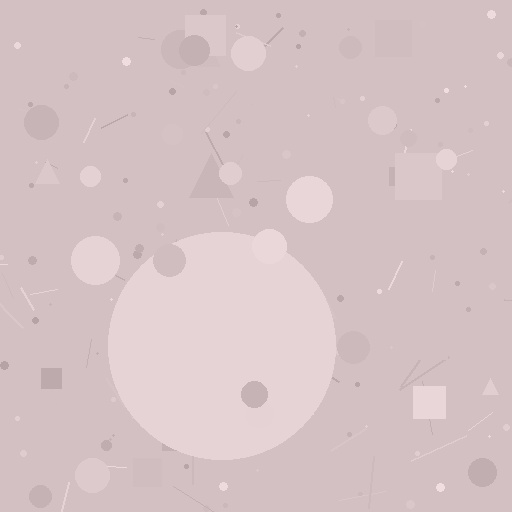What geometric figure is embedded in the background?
A circle is embedded in the background.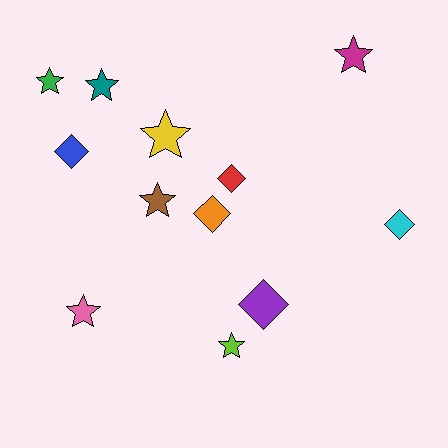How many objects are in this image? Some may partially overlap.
There are 12 objects.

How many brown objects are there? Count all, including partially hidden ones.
There is 1 brown object.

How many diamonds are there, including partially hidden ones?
There are 5 diamonds.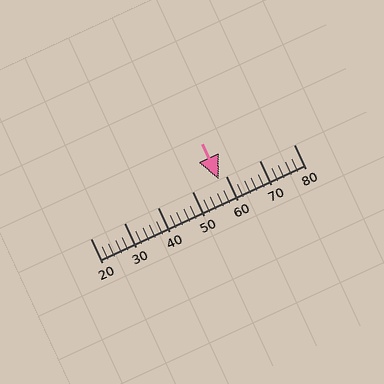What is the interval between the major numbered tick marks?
The major tick marks are spaced 10 units apart.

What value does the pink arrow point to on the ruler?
The pink arrow points to approximately 58.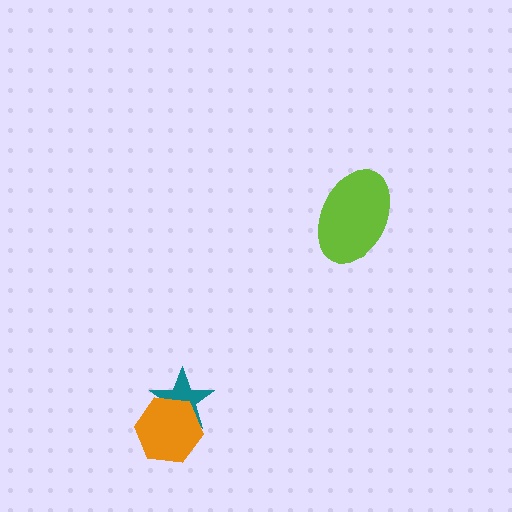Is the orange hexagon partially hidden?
No, no other shape covers it.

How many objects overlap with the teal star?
1 object overlaps with the teal star.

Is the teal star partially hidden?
Yes, it is partially covered by another shape.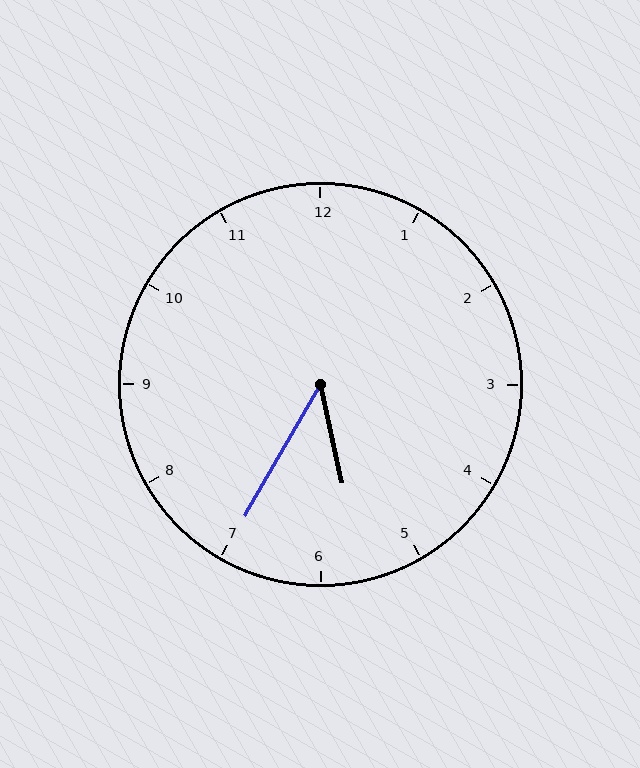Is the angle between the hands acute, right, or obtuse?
It is acute.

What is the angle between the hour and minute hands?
Approximately 42 degrees.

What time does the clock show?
5:35.